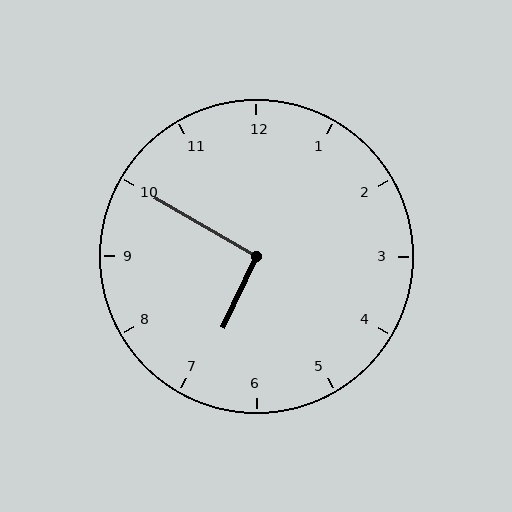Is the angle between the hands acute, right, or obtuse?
It is right.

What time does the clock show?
6:50.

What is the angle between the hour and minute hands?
Approximately 95 degrees.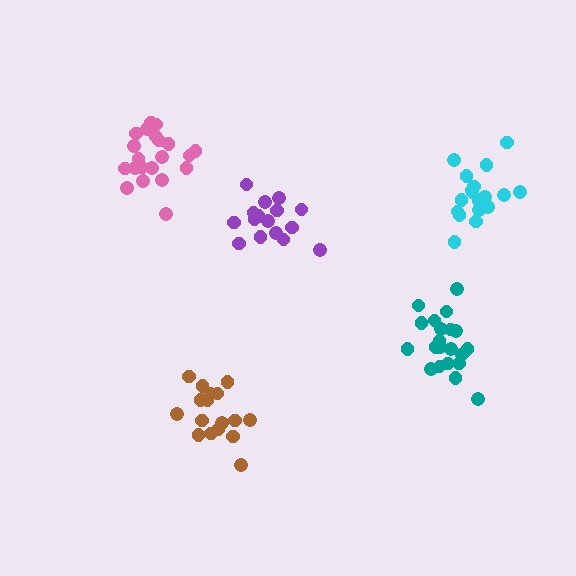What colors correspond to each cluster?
The clusters are colored: pink, teal, purple, cyan, brown.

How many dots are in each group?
Group 1: 21 dots, Group 2: 21 dots, Group 3: 16 dots, Group 4: 18 dots, Group 5: 17 dots (93 total).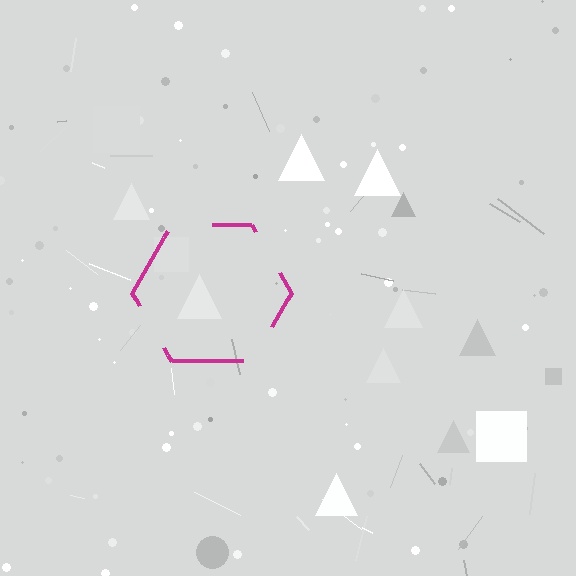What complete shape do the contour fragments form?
The contour fragments form a hexagon.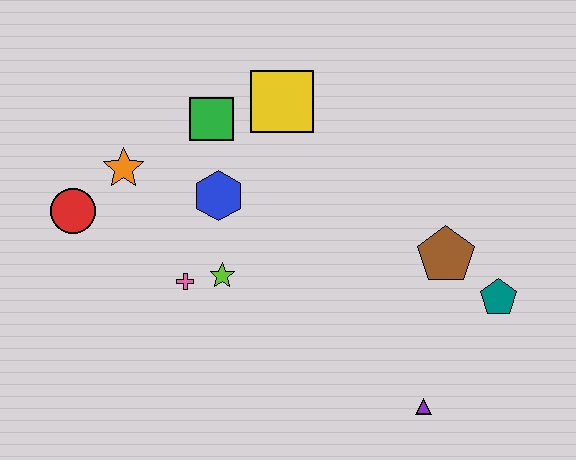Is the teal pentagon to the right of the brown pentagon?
Yes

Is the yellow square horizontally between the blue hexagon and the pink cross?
No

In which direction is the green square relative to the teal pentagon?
The green square is to the left of the teal pentagon.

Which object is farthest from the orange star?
The teal pentagon is farthest from the orange star.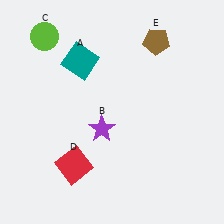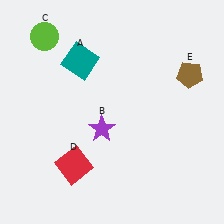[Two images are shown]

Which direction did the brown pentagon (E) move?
The brown pentagon (E) moved down.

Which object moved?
The brown pentagon (E) moved down.